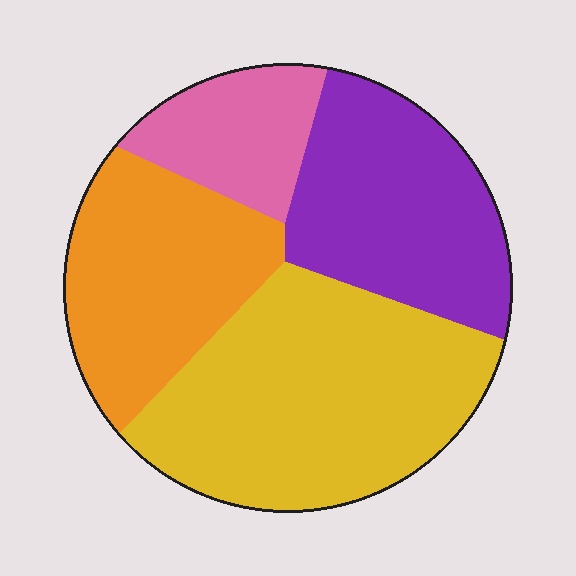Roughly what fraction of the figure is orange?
Orange covers roughly 25% of the figure.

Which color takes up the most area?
Yellow, at roughly 40%.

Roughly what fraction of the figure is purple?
Purple takes up about one quarter (1/4) of the figure.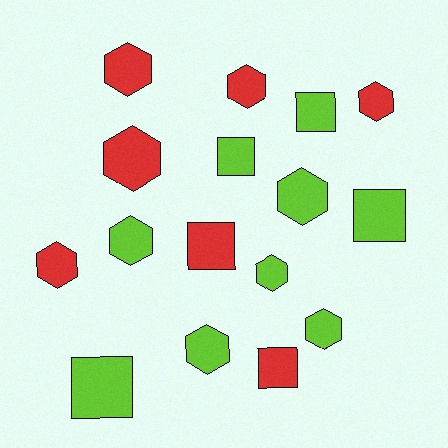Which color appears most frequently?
Lime, with 9 objects.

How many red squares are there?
There are 2 red squares.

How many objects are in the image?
There are 16 objects.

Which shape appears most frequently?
Hexagon, with 10 objects.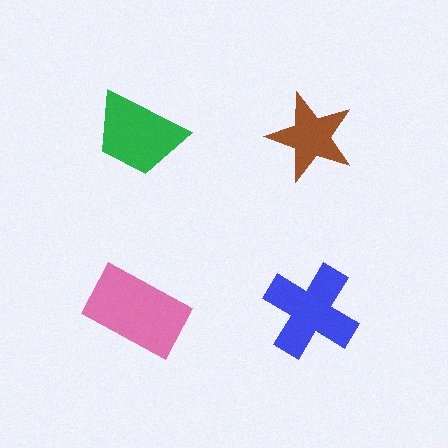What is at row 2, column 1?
A pink rectangle.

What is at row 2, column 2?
A blue cross.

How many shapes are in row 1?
2 shapes.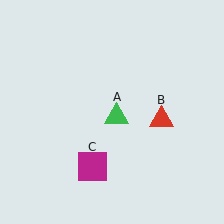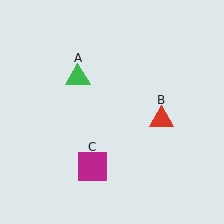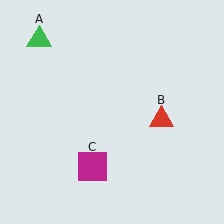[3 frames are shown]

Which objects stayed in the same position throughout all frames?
Red triangle (object B) and magenta square (object C) remained stationary.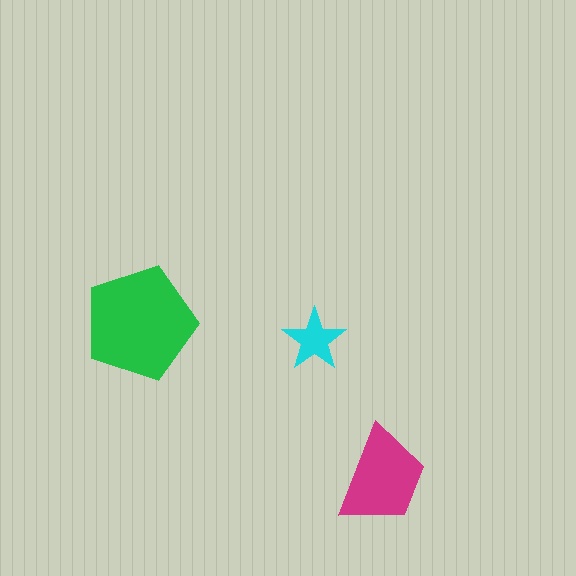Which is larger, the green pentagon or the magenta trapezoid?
The green pentagon.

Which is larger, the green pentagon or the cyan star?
The green pentagon.